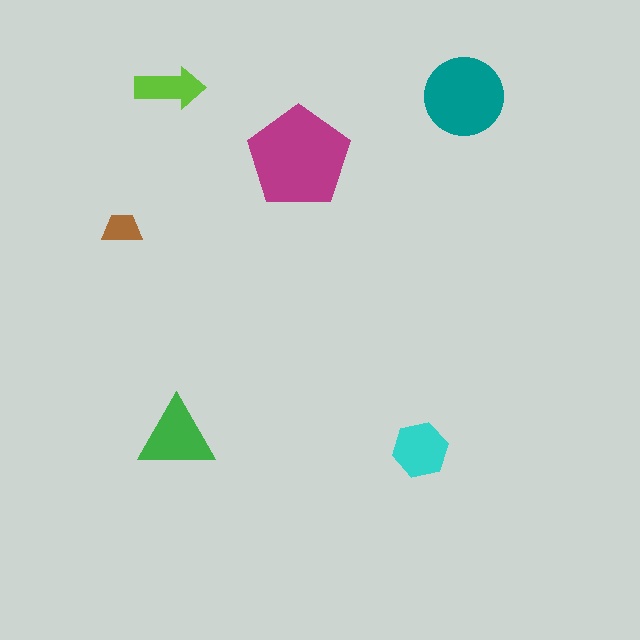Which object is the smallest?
The brown trapezoid.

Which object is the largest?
The magenta pentagon.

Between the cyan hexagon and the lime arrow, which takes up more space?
The cyan hexagon.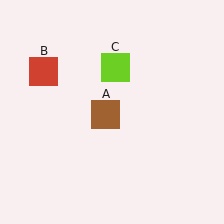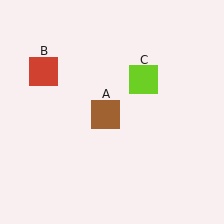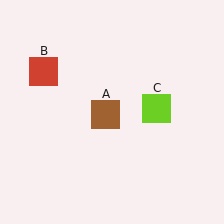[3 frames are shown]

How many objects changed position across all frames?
1 object changed position: lime square (object C).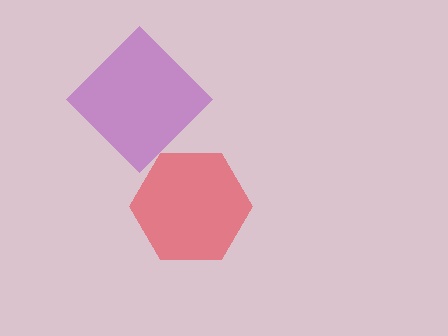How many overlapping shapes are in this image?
There are 2 overlapping shapes in the image.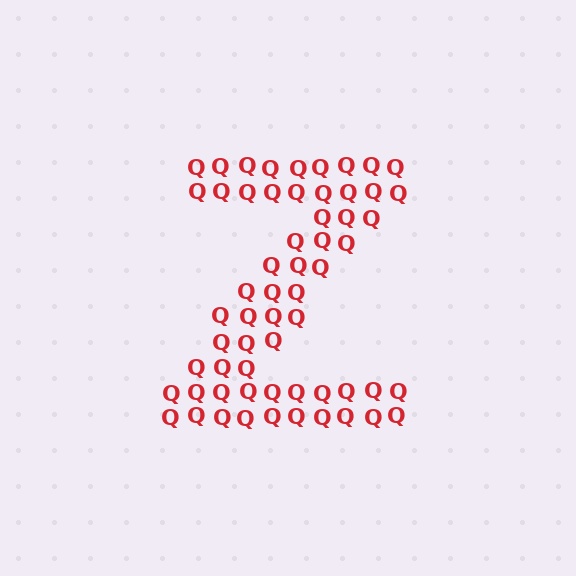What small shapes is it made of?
It is made of small letter Q's.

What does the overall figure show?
The overall figure shows the letter Z.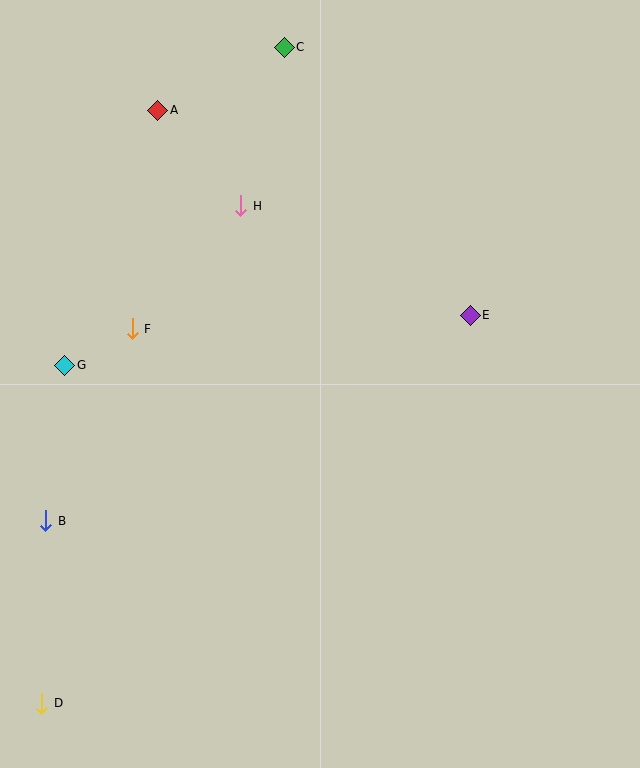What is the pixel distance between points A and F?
The distance between A and F is 220 pixels.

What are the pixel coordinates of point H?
Point H is at (241, 206).